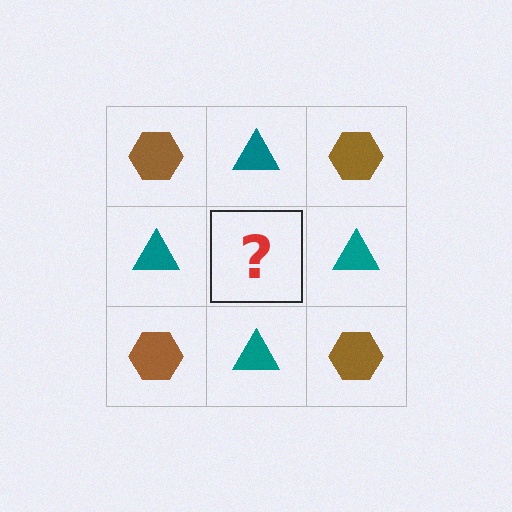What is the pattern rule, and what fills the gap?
The rule is that it alternates brown hexagon and teal triangle in a checkerboard pattern. The gap should be filled with a brown hexagon.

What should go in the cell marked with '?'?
The missing cell should contain a brown hexagon.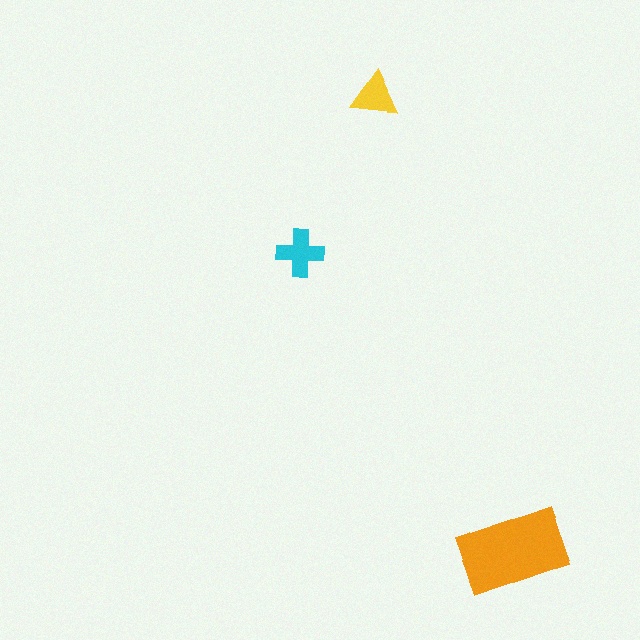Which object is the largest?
The orange rectangle.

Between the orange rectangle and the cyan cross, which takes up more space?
The orange rectangle.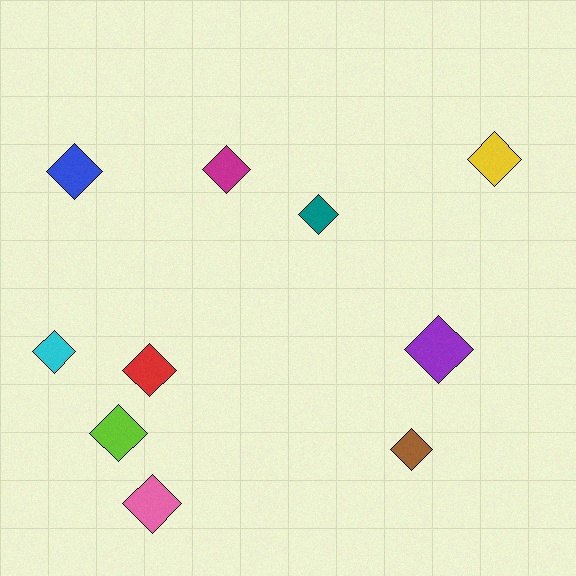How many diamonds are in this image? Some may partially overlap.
There are 10 diamonds.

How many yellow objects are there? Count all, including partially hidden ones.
There is 1 yellow object.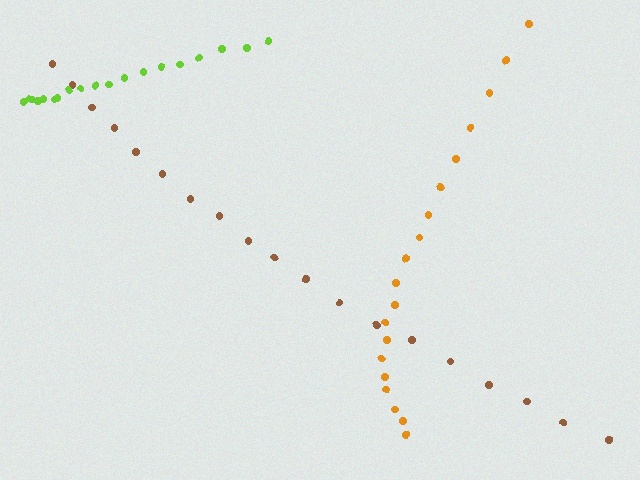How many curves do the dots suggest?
There are 3 distinct paths.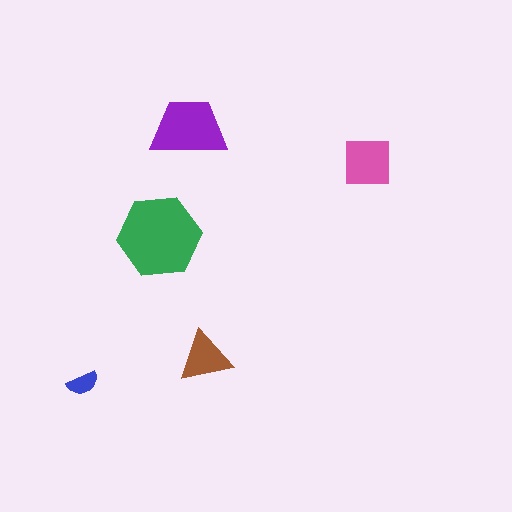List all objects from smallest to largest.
The blue semicircle, the brown triangle, the pink square, the purple trapezoid, the green hexagon.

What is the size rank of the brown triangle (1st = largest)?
4th.